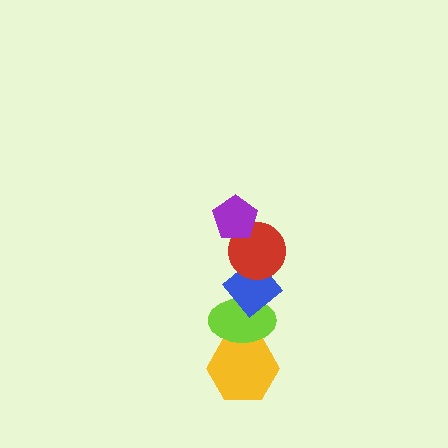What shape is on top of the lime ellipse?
The blue diamond is on top of the lime ellipse.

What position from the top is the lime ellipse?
The lime ellipse is 4th from the top.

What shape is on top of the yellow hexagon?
The lime ellipse is on top of the yellow hexagon.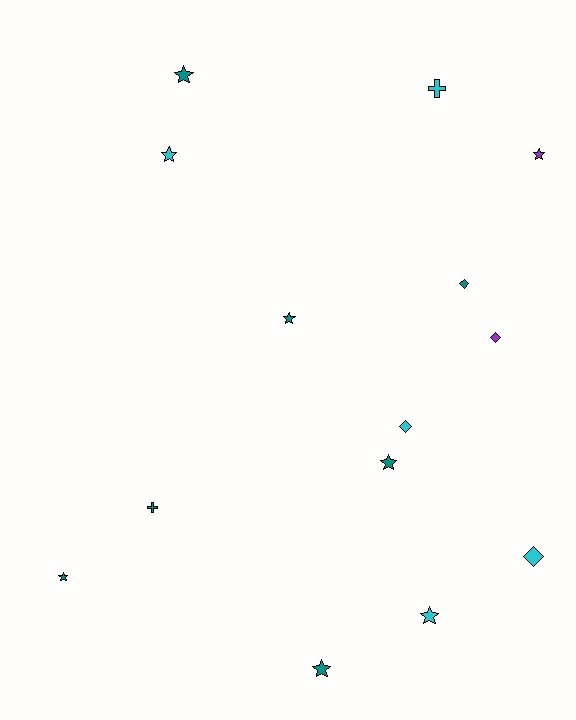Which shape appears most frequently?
Star, with 8 objects.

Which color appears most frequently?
Teal, with 7 objects.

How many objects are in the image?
There are 14 objects.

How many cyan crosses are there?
There is 1 cyan cross.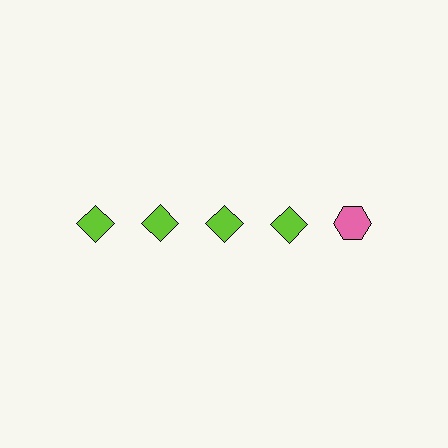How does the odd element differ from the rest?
It differs in both color (pink instead of lime) and shape (hexagon instead of diamond).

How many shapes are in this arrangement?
There are 5 shapes arranged in a grid pattern.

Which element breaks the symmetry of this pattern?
The pink hexagon in the top row, rightmost column breaks the symmetry. All other shapes are lime diamonds.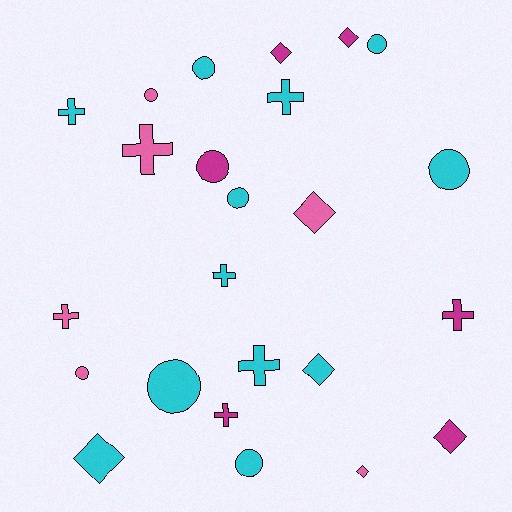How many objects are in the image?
There are 24 objects.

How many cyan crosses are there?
There are 4 cyan crosses.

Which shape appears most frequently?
Circle, with 9 objects.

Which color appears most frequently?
Cyan, with 12 objects.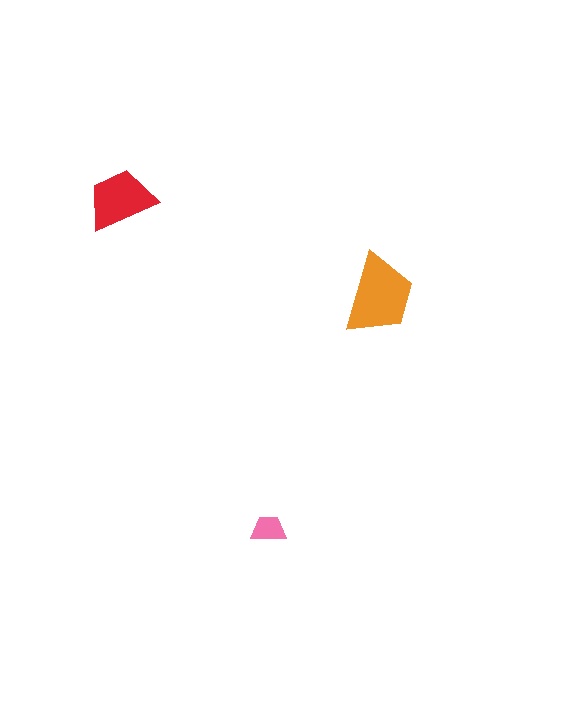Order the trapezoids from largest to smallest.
the orange one, the red one, the pink one.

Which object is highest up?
The red trapezoid is topmost.